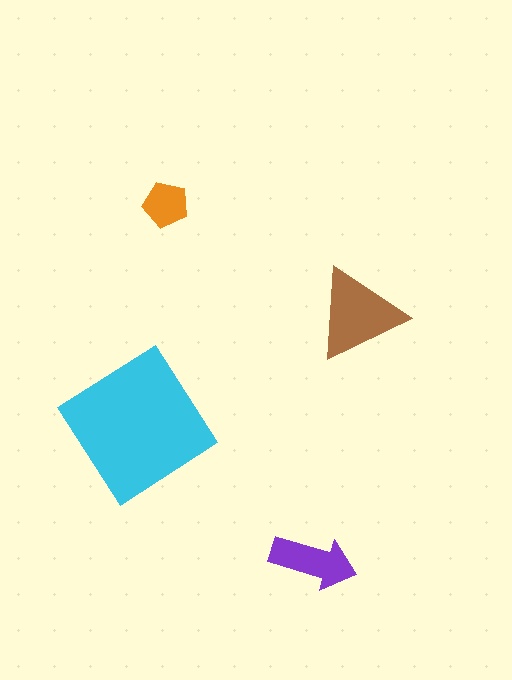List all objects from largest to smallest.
The cyan diamond, the brown triangle, the purple arrow, the orange pentagon.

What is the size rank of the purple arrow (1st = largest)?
3rd.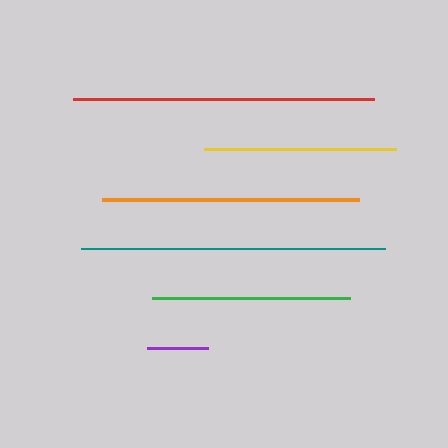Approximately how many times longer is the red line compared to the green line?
The red line is approximately 1.5 times the length of the green line.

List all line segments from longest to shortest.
From longest to shortest: teal, red, orange, green, yellow, purple.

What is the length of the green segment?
The green segment is approximately 198 pixels long.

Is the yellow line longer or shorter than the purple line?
The yellow line is longer than the purple line.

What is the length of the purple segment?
The purple segment is approximately 61 pixels long.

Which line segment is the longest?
The teal line is the longest at approximately 304 pixels.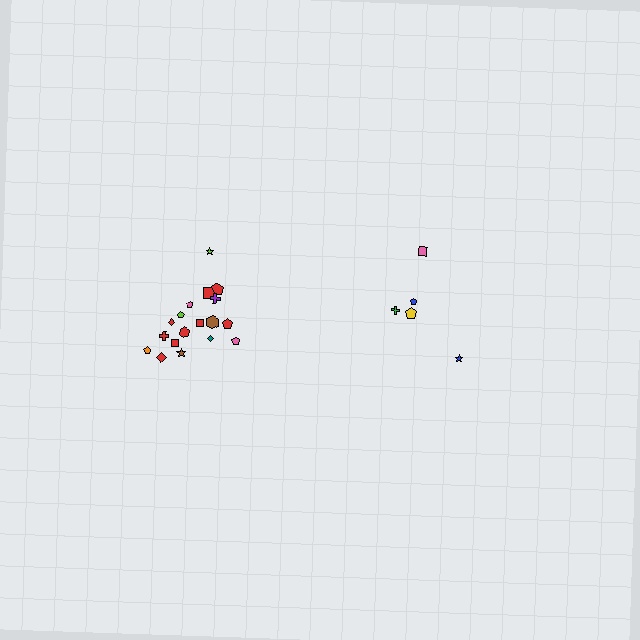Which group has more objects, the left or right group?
The left group.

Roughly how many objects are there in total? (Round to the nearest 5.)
Roughly 25 objects in total.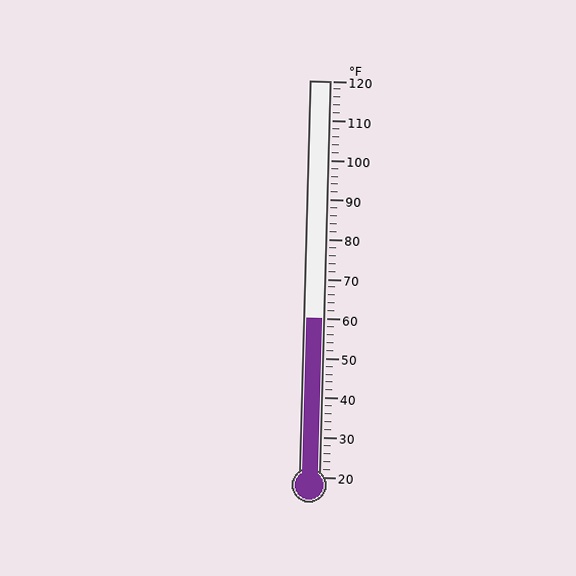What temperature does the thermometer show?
The thermometer shows approximately 60°F.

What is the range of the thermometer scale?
The thermometer scale ranges from 20°F to 120°F.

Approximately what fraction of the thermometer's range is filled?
The thermometer is filled to approximately 40% of its range.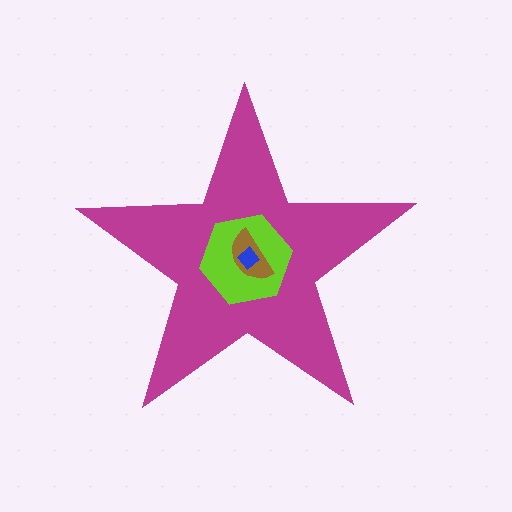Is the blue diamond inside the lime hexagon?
Yes.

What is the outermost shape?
The magenta star.